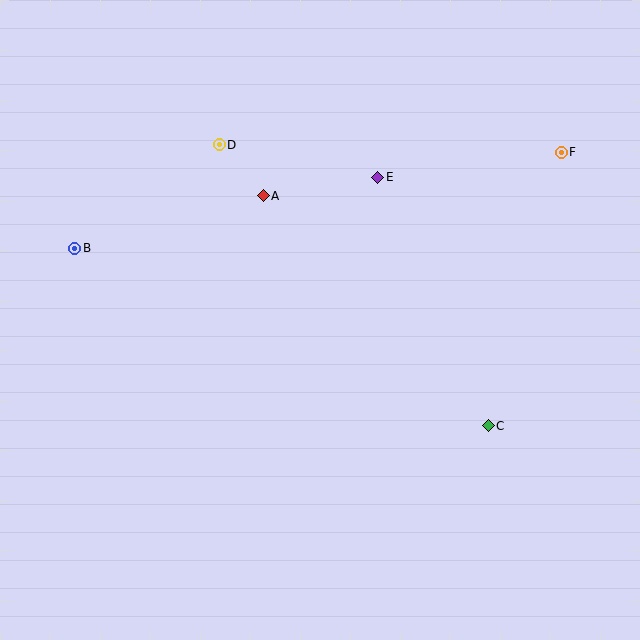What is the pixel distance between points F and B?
The distance between F and B is 496 pixels.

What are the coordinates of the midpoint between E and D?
The midpoint between E and D is at (298, 161).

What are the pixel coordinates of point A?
Point A is at (263, 196).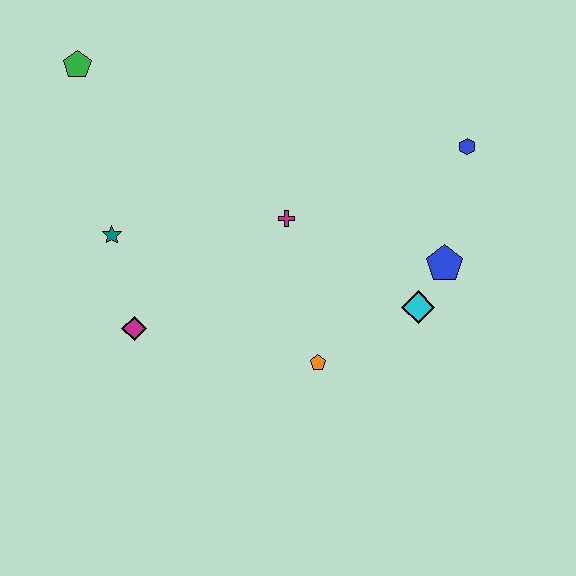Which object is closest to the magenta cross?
The orange pentagon is closest to the magenta cross.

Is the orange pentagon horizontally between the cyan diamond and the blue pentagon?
No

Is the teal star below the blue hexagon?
Yes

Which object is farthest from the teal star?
The blue hexagon is farthest from the teal star.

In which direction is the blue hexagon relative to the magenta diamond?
The blue hexagon is to the right of the magenta diamond.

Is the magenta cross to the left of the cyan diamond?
Yes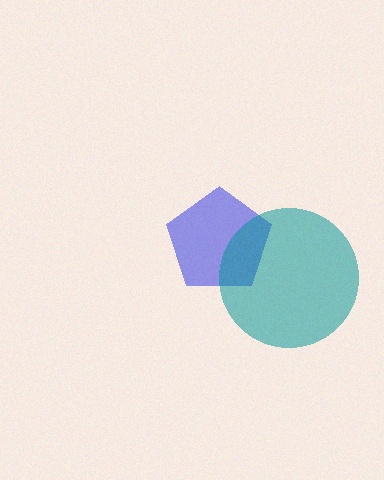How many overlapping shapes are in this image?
There are 2 overlapping shapes in the image.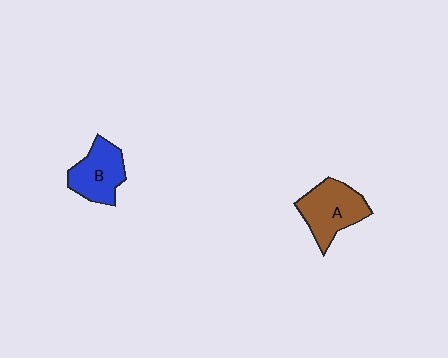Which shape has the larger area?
Shape A (brown).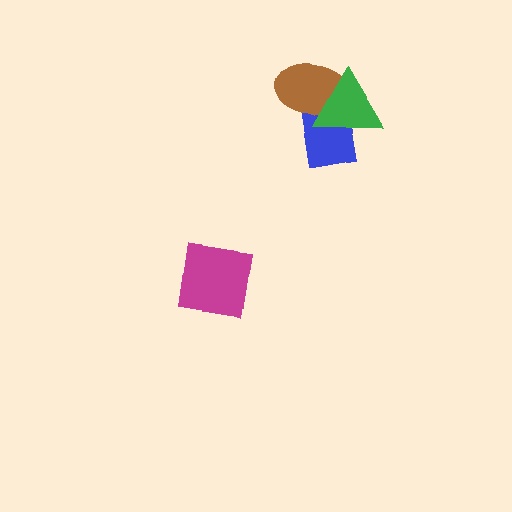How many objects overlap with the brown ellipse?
2 objects overlap with the brown ellipse.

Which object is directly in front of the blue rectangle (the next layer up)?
The brown ellipse is directly in front of the blue rectangle.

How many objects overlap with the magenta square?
0 objects overlap with the magenta square.